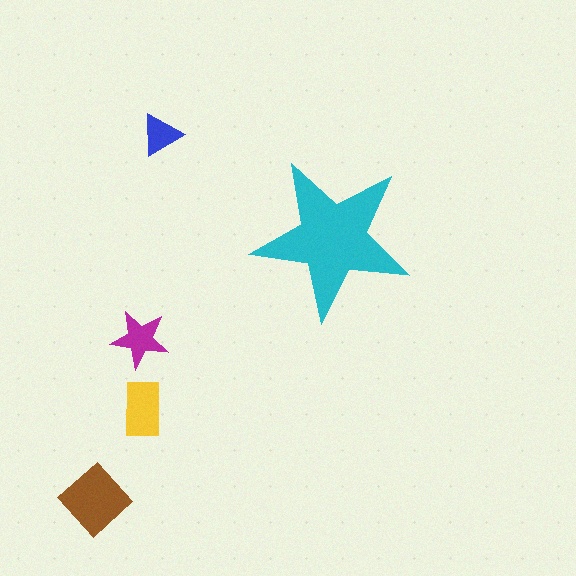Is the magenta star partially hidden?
No, the magenta star is fully visible.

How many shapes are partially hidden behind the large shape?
0 shapes are partially hidden.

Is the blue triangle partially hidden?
No, the blue triangle is fully visible.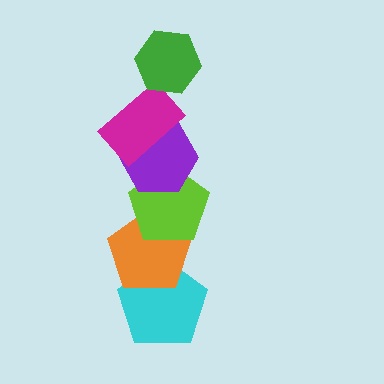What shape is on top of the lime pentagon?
The purple hexagon is on top of the lime pentagon.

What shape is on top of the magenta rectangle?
The green hexagon is on top of the magenta rectangle.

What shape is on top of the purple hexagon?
The magenta rectangle is on top of the purple hexagon.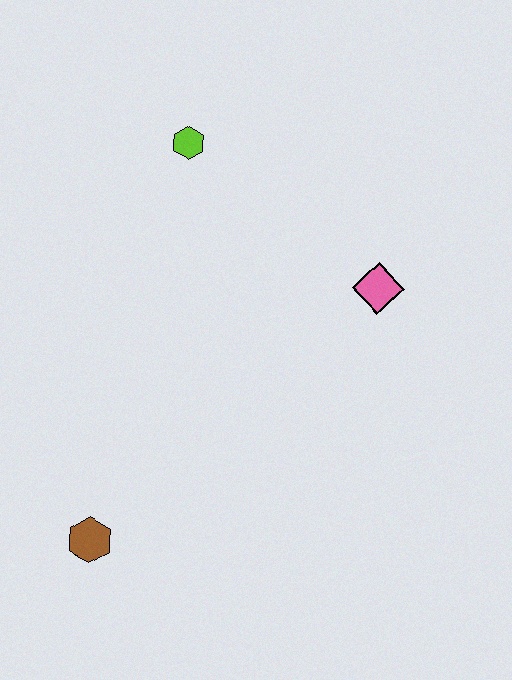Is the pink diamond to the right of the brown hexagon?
Yes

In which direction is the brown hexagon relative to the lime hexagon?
The brown hexagon is below the lime hexagon.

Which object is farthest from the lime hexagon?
The brown hexagon is farthest from the lime hexagon.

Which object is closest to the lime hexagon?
The pink diamond is closest to the lime hexagon.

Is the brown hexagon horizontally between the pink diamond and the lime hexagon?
No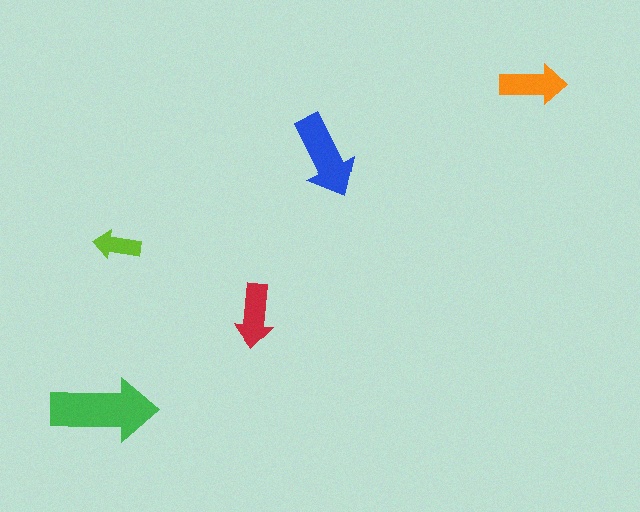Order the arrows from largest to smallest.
the green one, the blue one, the orange one, the red one, the lime one.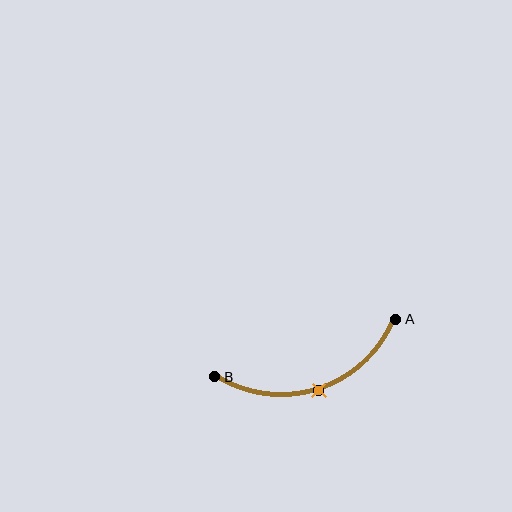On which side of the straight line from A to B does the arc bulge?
The arc bulges below the straight line connecting A and B.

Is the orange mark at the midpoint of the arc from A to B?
Yes. The orange mark lies on the arc at equal arc-length from both A and B — it is the arc midpoint.